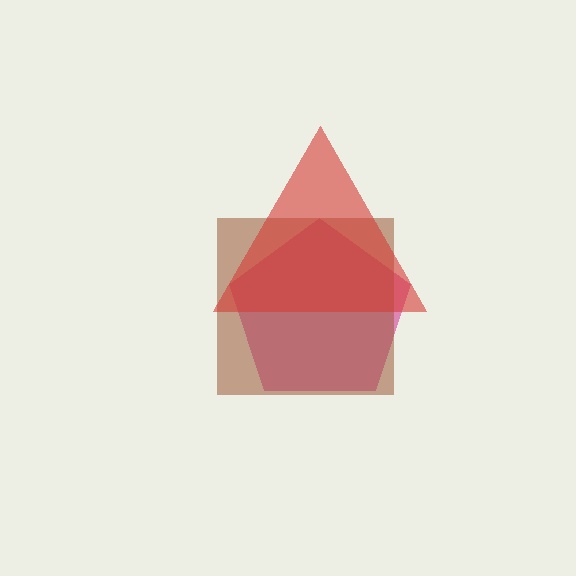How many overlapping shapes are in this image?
There are 3 overlapping shapes in the image.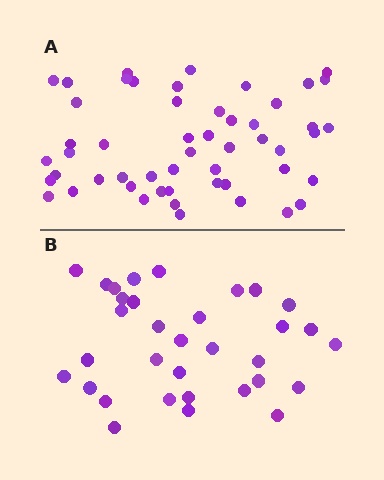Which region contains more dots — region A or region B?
Region A (the top region) has more dots.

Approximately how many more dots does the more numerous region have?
Region A has approximately 20 more dots than region B.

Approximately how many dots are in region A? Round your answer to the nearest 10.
About 50 dots. (The exact count is 52, which rounds to 50.)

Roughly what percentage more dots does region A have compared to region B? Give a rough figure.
About 60% more.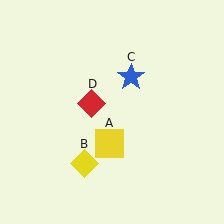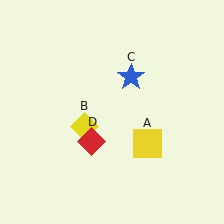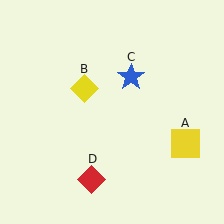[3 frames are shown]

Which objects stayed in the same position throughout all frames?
Blue star (object C) remained stationary.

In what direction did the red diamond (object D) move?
The red diamond (object D) moved down.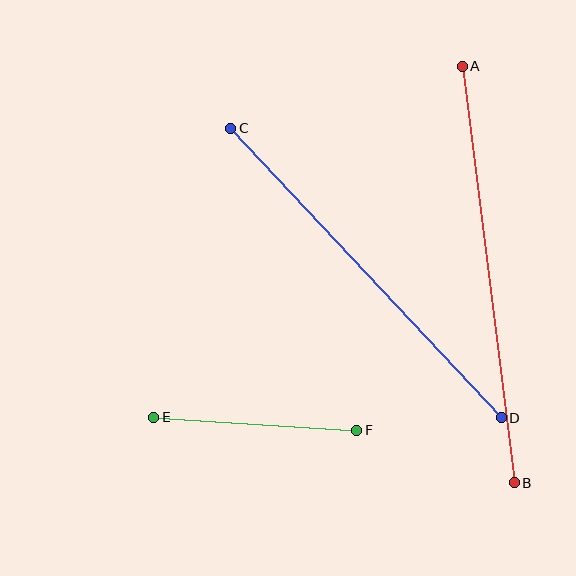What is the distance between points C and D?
The distance is approximately 396 pixels.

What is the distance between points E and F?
The distance is approximately 203 pixels.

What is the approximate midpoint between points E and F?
The midpoint is at approximately (255, 424) pixels.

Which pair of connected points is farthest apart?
Points A and B are farthest apart.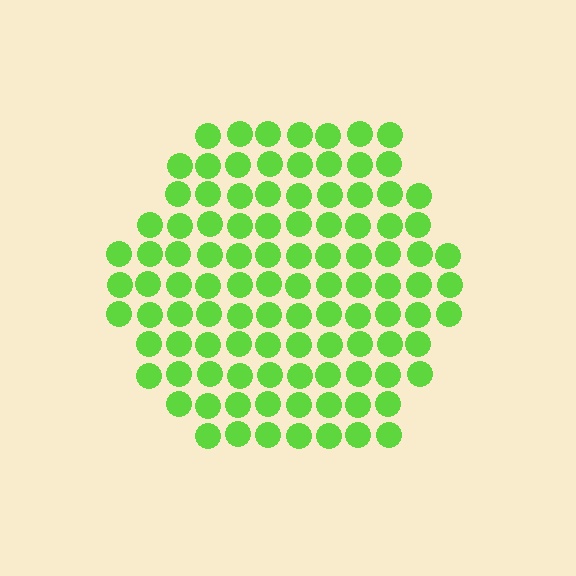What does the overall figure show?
The overall figure shows a hexagon.